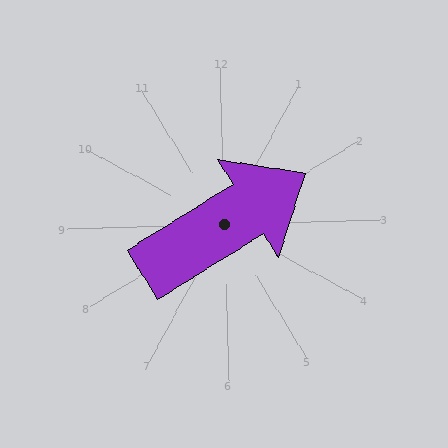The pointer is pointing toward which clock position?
Roughly 2 o'clock.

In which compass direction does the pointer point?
Northeast.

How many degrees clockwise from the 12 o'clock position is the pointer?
Approximately 60 degrees.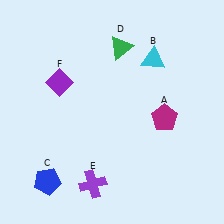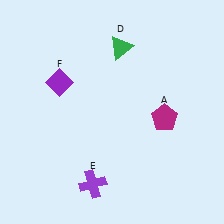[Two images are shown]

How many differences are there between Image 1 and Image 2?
There are 2 differences between the two images.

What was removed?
The cyan triangle (B), the blue pentagon (C) were removed in Image 2.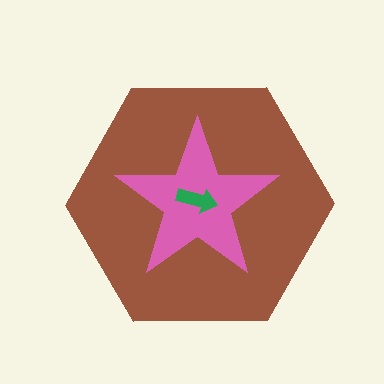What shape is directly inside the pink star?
The green arrow.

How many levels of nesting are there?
3.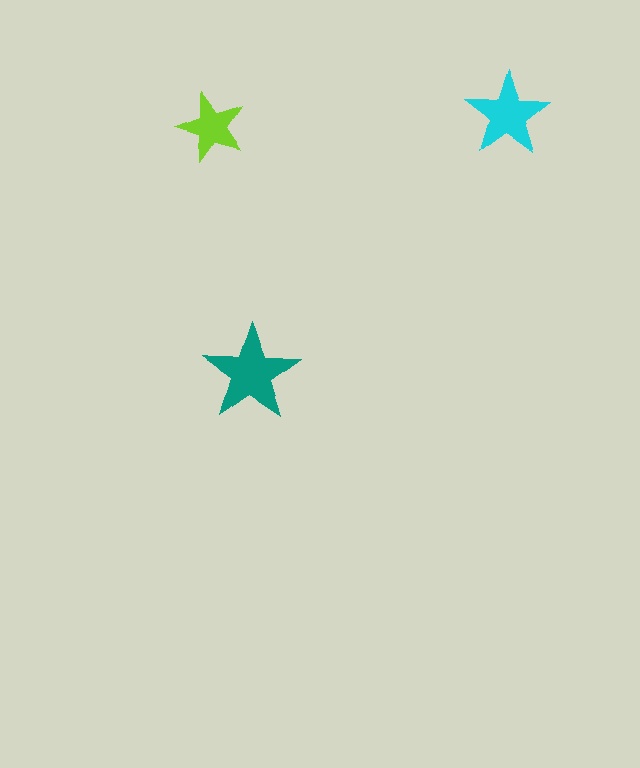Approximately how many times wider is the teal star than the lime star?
About 1.5 times wider.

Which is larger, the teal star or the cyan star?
The teal one.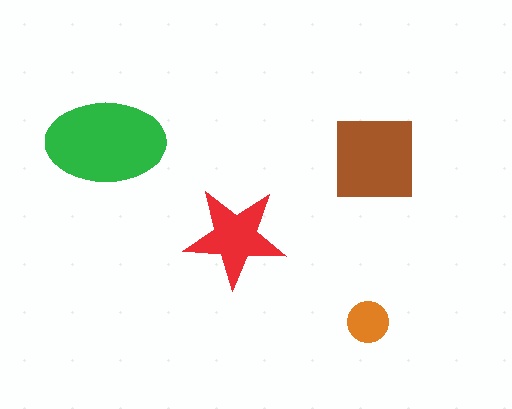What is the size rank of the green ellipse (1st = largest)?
1st.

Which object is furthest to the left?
The green ellipse is leftmost.